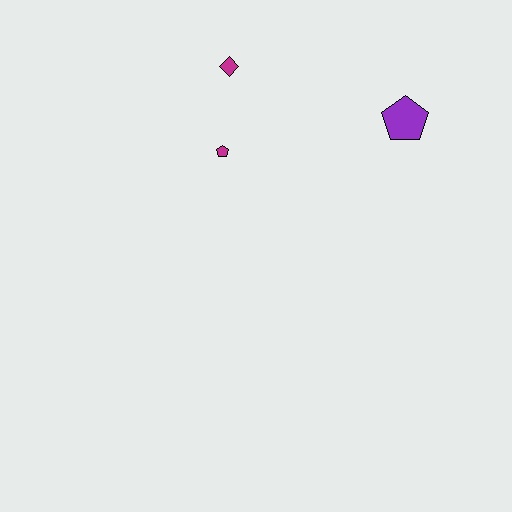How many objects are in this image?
There are 3 objects.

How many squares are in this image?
There are no squares.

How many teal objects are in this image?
There are no teal objects.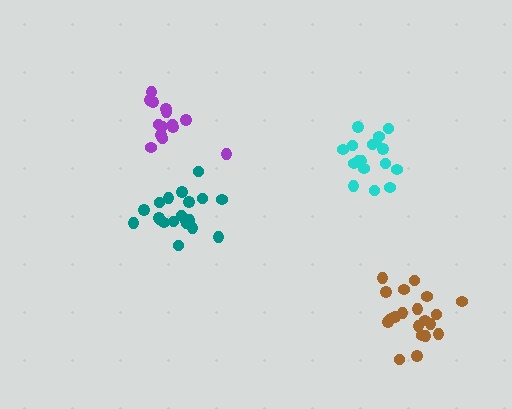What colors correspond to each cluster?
The clusters are colored: teal, purple, brown, cyan.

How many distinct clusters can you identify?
There are 4 distinct clusters.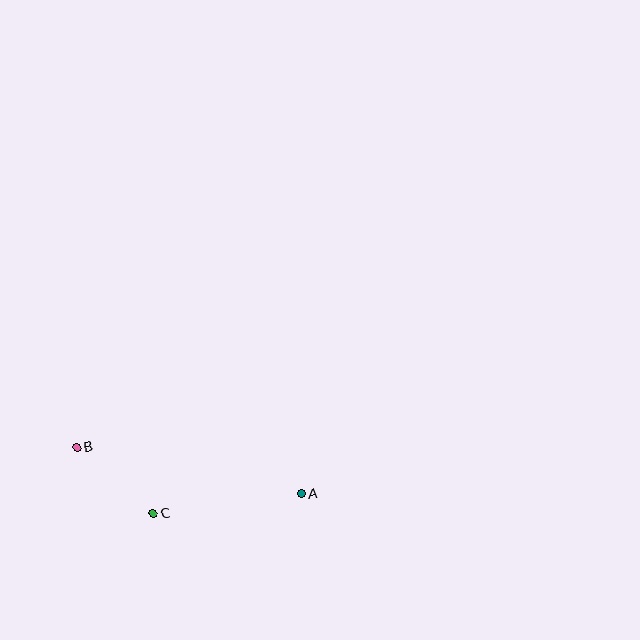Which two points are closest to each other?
Points B and C are closest to each other.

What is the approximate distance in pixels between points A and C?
The distance between A and C is approximately 149 pixels.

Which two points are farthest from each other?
Points A and B are farthest from each other.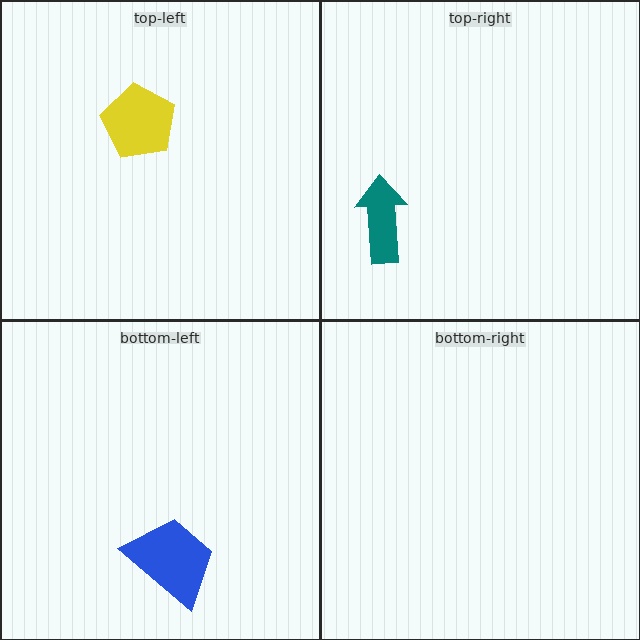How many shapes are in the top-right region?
1.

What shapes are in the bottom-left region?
The blue trapezoid.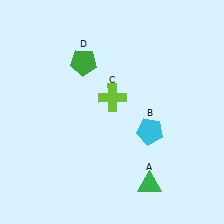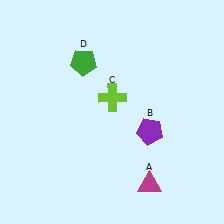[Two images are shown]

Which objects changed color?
A changed from green to magenta. B changed from cyan to purple.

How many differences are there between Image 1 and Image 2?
There are 2 differences between the two images.